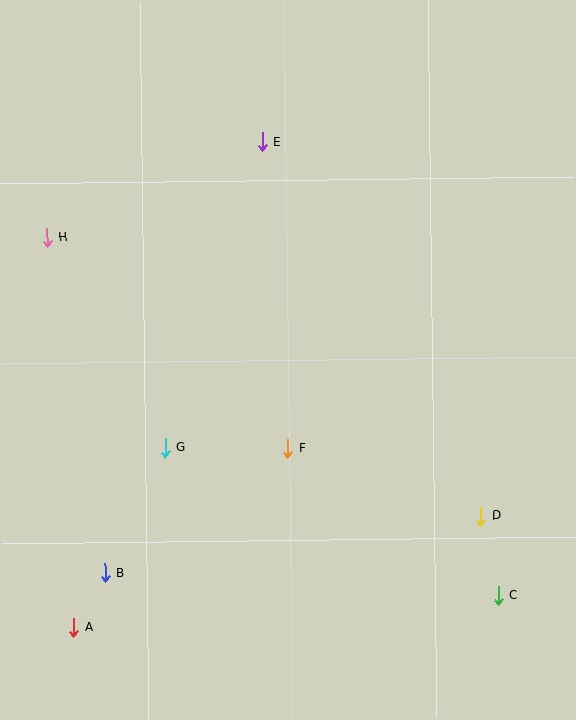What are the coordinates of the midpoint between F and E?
The midpoint between F and E is at (275, 295).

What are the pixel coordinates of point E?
Point E is at (263, 142).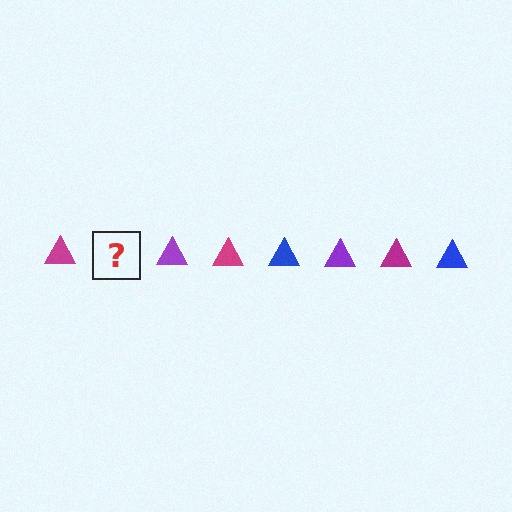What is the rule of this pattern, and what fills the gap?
The rule is that the pattern cycles through magenta, blue, purple triangles. The gap should be filled with a blue triangle.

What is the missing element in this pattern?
The missing element is a blue triangle.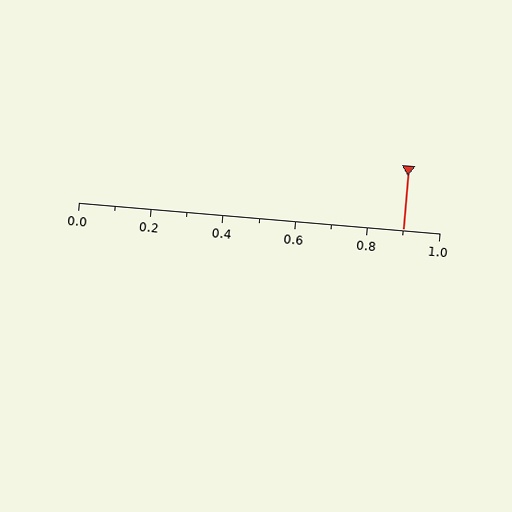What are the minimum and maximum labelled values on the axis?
The axis runs from 0.0 to 1.0.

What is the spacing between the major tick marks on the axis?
The major ticks are spaced 0.2 apart.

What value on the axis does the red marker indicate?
The marker indicates approximately 0.9.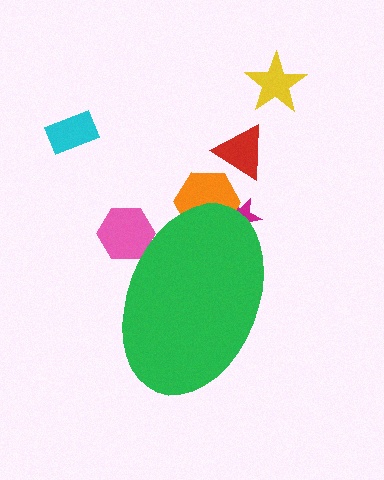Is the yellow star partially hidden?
No, the yellow star is fully visible.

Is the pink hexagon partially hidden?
Yes, the pink hexagon is partially hidden behind the green ellipse.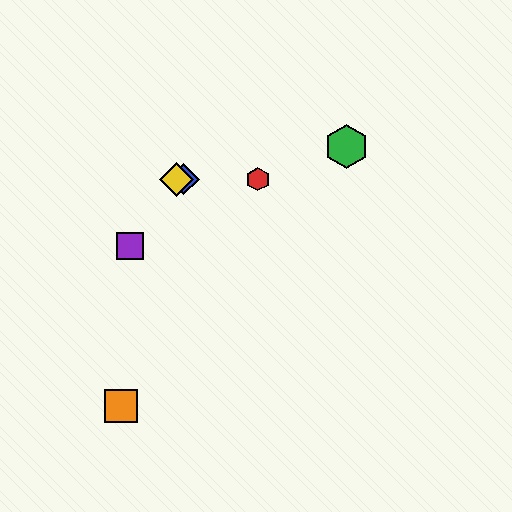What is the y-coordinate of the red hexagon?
The red hexagon is at y≈179.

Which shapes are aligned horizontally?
The red hexagon, the blue diamond, the yellow diamond are aligned horizontally.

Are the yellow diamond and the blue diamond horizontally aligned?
Yes, both are at y≈179.